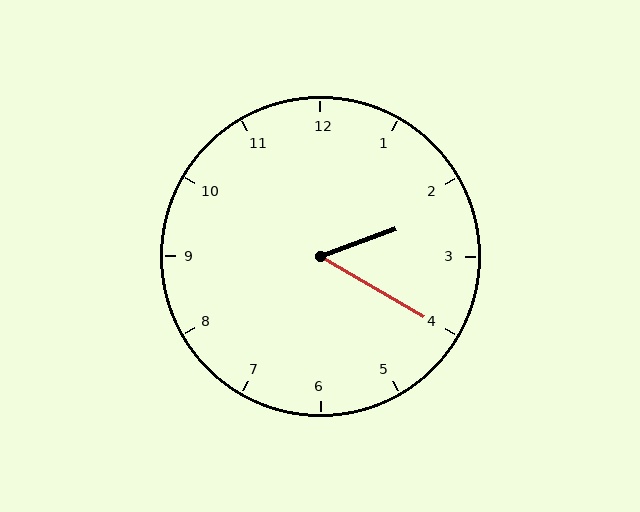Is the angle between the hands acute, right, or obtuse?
It is acute.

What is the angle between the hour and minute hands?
Approximately 50 degrees.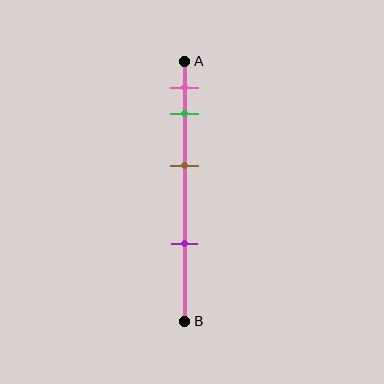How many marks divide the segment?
There are 4 marks dividing the segment.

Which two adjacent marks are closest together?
The pink and green marks are the closest adjacent pair.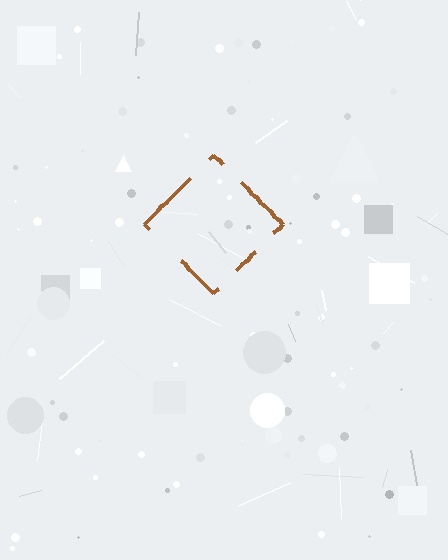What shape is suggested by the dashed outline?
The dashed outline suggests a diamond.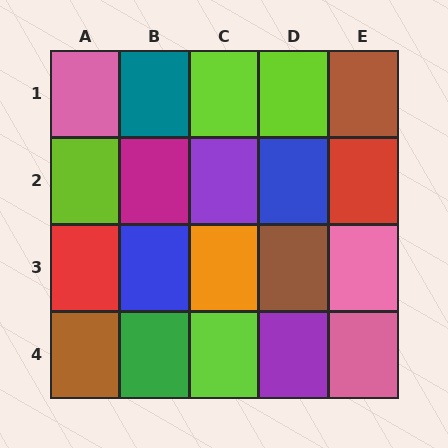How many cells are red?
2 cells are red.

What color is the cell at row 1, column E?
Brown.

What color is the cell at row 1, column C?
Lime.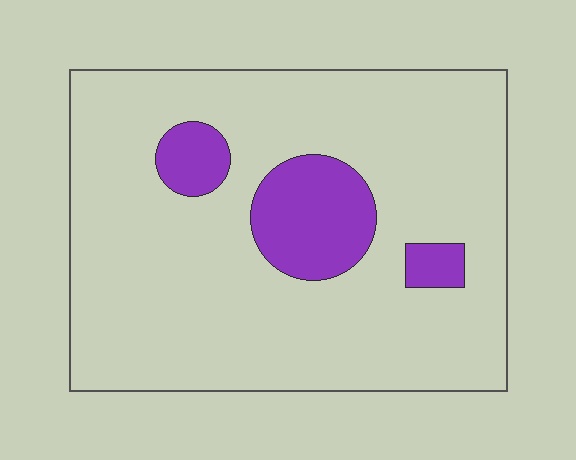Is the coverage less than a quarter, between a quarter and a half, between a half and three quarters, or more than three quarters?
Less than a quarter.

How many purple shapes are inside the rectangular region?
3.